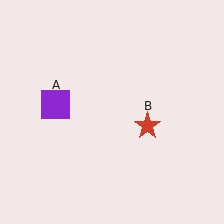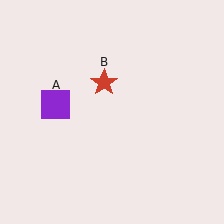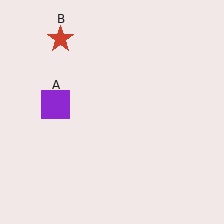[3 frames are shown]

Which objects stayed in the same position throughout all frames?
Purple square (object A) remained stationary.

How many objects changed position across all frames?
1 object changed position: red star (object B).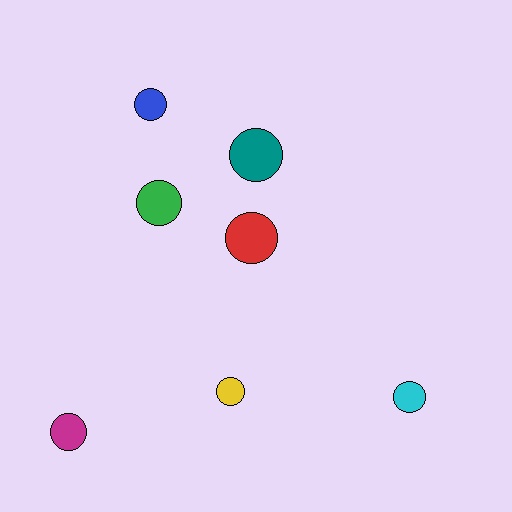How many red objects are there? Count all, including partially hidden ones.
There is 1 red object.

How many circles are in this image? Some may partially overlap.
There are 7 circles.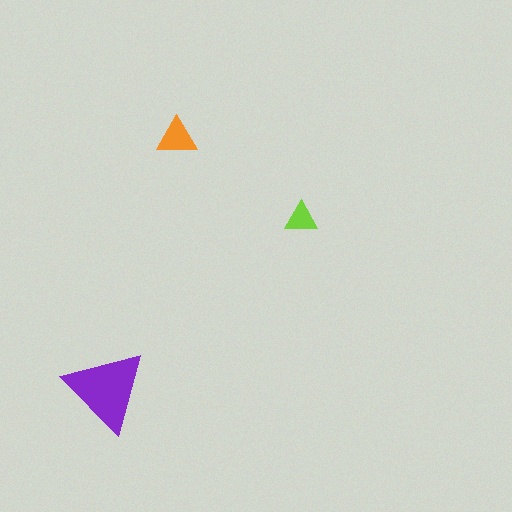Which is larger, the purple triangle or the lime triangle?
The purple one.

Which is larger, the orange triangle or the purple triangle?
The purple one.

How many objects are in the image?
There are 3 objects in the image.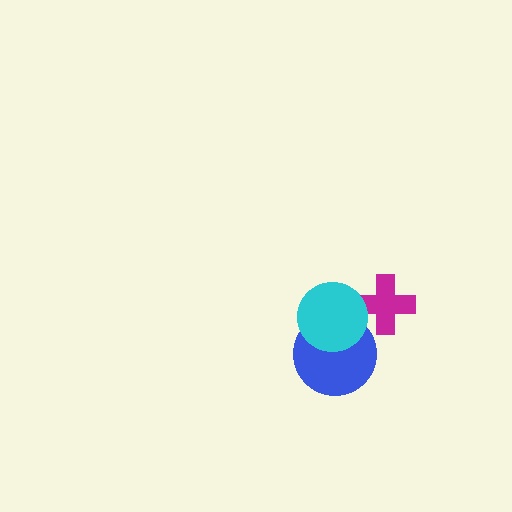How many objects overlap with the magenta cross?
1 object overlaps with the magenta cross.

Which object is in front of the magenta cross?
The cyan circle is in front of the magenta cross.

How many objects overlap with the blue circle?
1 object overlaps with the blue circle.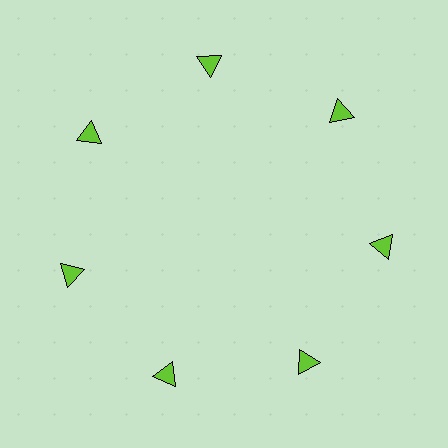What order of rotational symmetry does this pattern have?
This pattern has 7-fold rotational symmetry.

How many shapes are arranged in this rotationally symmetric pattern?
There are 7 shapes, arranged in 7 groups of 1.